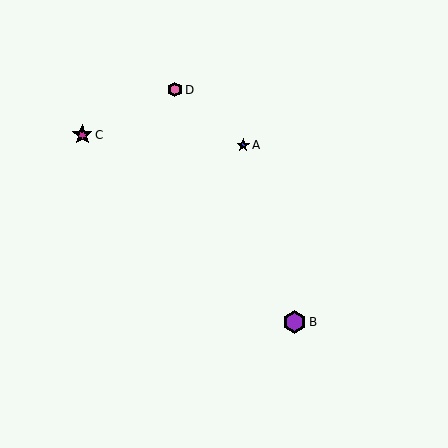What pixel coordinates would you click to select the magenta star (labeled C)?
Click at (82, 135) to select the magenta star C.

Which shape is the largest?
The purple hexagon (labeled B) is the largest.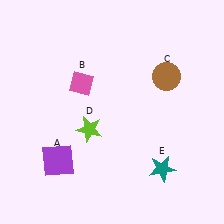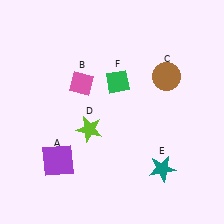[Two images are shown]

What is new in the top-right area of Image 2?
A green diamond (F) was added in the top-right area of Image 2.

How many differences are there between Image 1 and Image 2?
There is 1 difference between the two images.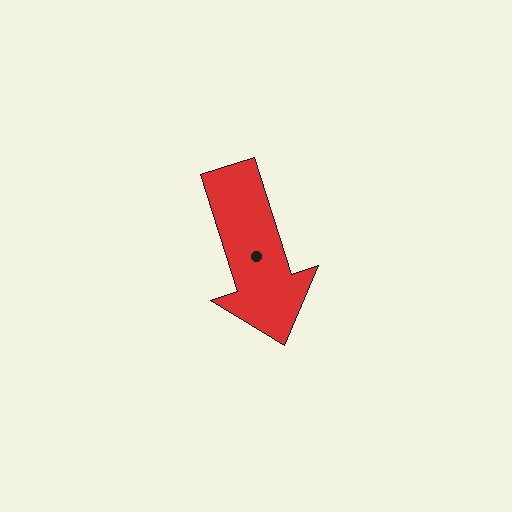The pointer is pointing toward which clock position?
Roughly 5 o'clock.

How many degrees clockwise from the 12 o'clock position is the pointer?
Approximately 162 degrees.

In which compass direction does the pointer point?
South.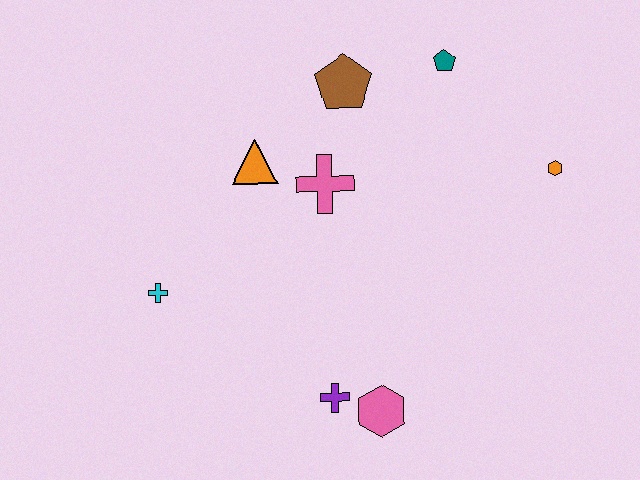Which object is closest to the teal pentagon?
The brown pentagon is closest to the teal pentagon.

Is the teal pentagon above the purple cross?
Yes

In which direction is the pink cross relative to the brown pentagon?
The pink cross is below the brown pentagon.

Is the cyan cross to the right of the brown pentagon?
No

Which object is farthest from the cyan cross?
The orange hexagon is farthest from the cyan cross.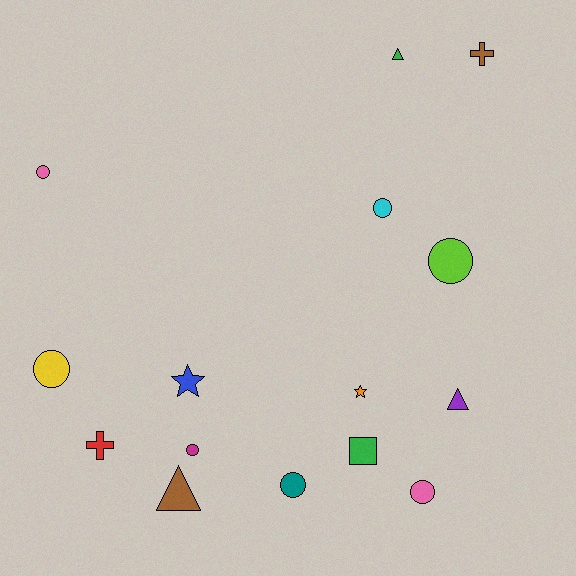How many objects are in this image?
There are 15 objects.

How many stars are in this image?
There are 2 stars.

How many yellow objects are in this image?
There is 1 yellow object.